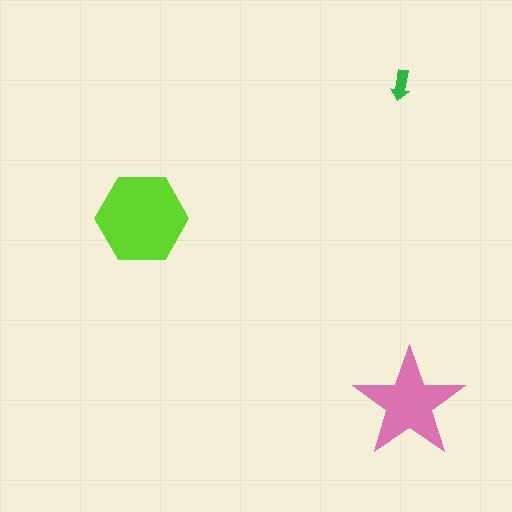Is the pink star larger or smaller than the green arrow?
Larger.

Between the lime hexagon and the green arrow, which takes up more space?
The lime hexagon.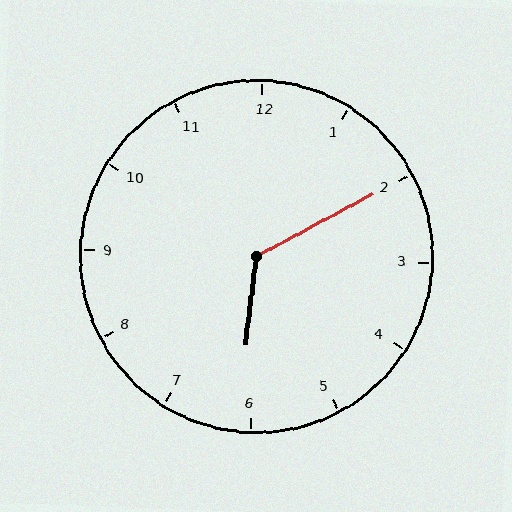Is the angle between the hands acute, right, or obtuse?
It is obtuse.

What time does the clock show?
6:10.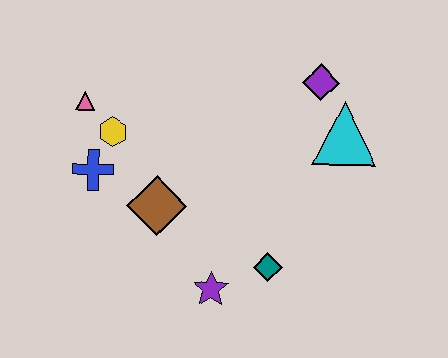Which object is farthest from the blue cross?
The cyan triangle is farthest from the blue cross.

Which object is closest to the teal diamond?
The purple star is closest to the teal diamond.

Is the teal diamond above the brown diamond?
No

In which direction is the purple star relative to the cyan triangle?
The purple star is below the cyan triangle.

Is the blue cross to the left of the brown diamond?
Yes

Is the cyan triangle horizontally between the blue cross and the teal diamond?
No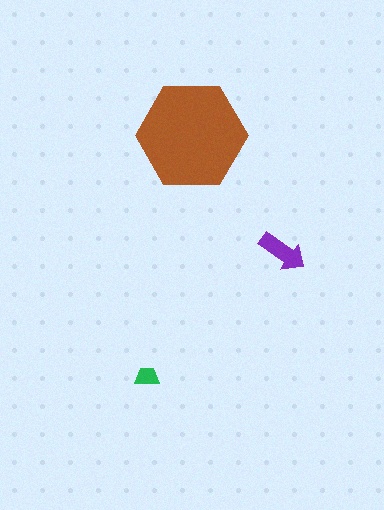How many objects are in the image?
There are 3 objects in the image.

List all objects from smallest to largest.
The green trapezoid, the purple arrow, the brown hexagon.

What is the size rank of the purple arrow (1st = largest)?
2nd.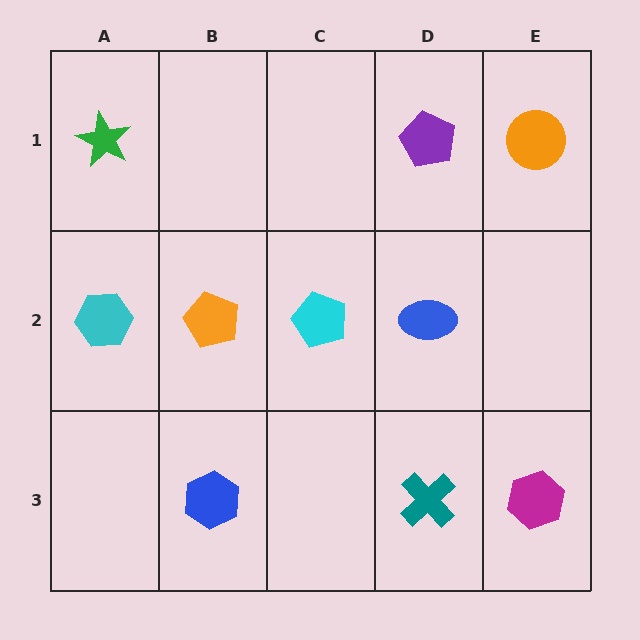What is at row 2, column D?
A blue ellipse.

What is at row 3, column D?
A teal cross.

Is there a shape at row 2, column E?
No, that cell is empty.